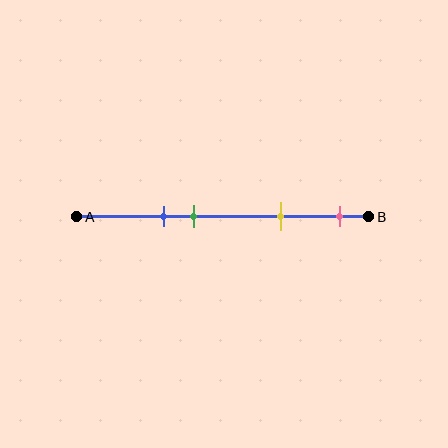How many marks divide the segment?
There are 4 marks dividing the segment.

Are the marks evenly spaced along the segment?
No, the marks are not evenly spaced.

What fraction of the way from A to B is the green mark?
The green mark is approximately 40% (0.4) of the way from A to B.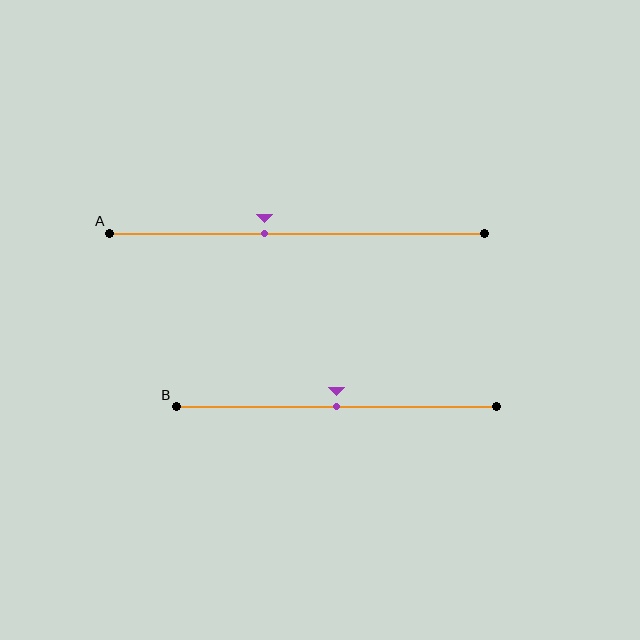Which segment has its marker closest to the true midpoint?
Segment B has its marker closest to the true midpoint.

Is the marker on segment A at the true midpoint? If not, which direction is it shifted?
No, the marker on segment A is shifted to the left by about 9% of the segment length.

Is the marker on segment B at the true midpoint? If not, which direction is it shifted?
Yes, the marker on segment B is at the true midpoint.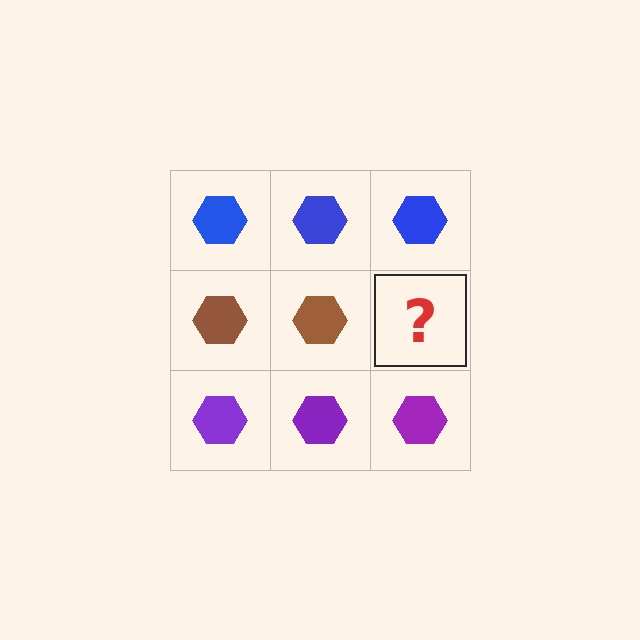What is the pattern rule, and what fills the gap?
The rule is that each row has a consistent color. The gap should be filled with a brown hexagon.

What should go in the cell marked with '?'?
The missing cell should contain a brown hexagon.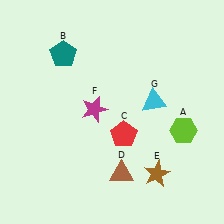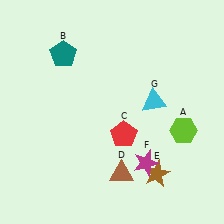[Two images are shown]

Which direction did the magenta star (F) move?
The magenta star (F) moved down.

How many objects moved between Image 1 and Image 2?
1 object moved between the two images.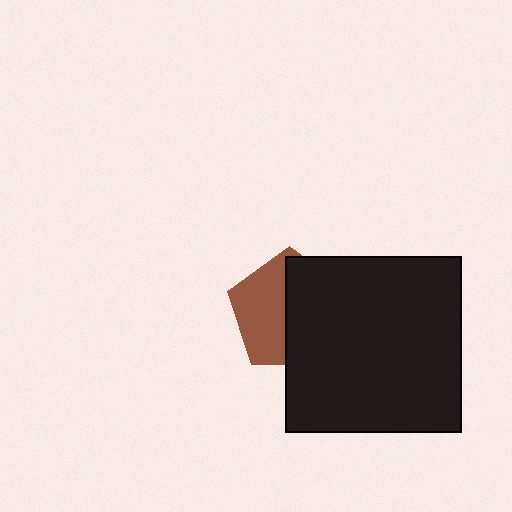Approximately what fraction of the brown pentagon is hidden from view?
Roughly 54% of the brown pentagon is hidden behind the black square.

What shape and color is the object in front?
The object in front is a black square.